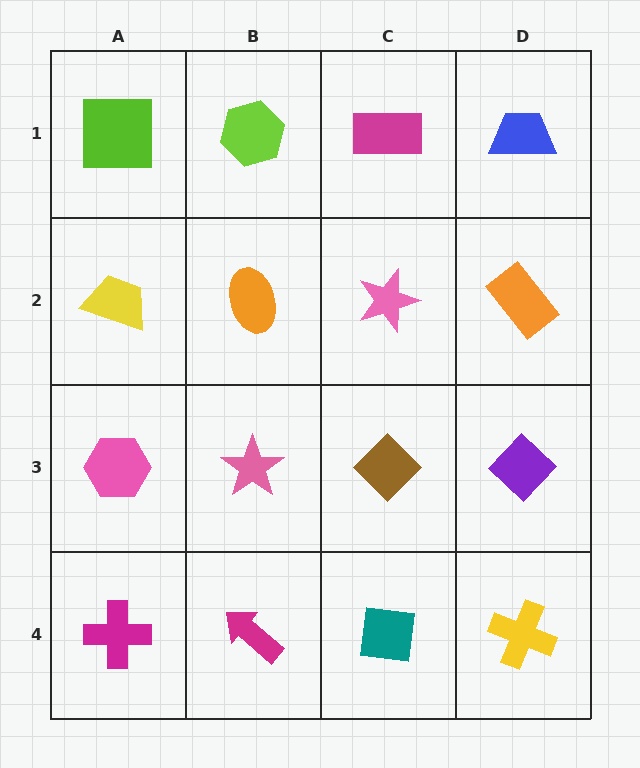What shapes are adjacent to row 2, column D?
A blue trapezoid (row 1, column D), a purple diamond (row 3, column D), a pink star (row 2, column C).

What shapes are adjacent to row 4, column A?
A pink hexagon (row 3, column A), a magenta arrow (row 4, column B).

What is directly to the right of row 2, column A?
An orange ellipse.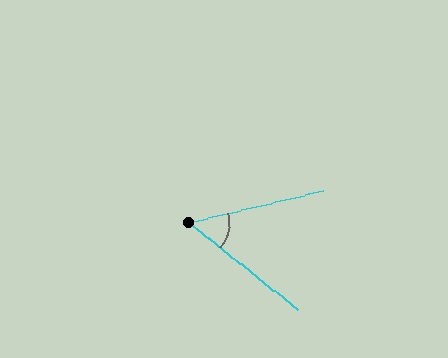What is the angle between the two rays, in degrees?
Approximately 52 degrees.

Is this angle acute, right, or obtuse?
It is acute.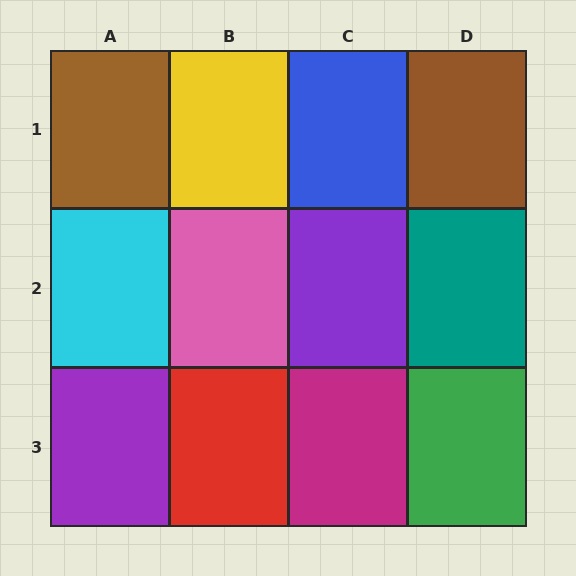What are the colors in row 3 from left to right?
Purple, red, magenta, green.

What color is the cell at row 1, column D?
Brown.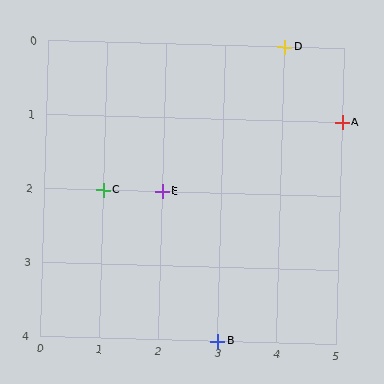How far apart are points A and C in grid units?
Points A and C are 4 columns and 1 row apart (about 4.1 grid units diagonally).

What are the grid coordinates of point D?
Point D is at grid coordinates (4, 0).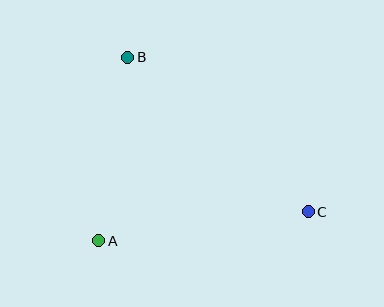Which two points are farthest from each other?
Points B and C are farthest from each other.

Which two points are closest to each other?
Points A and B are closest to each other.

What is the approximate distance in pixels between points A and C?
The distance between A and C is approximately 211 pixels.